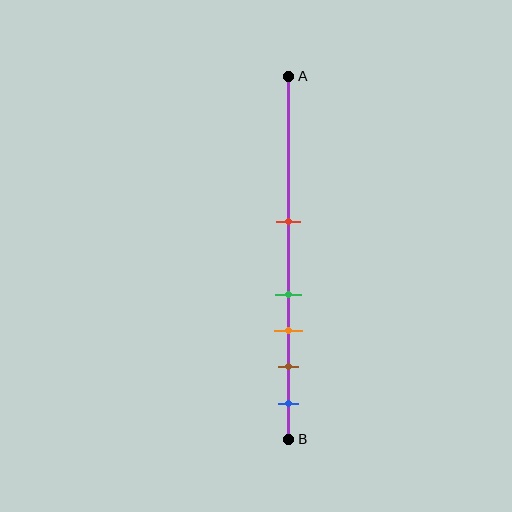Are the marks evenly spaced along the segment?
No, the marks are not evenly spaced.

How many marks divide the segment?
There are 5 marks dividing the segment.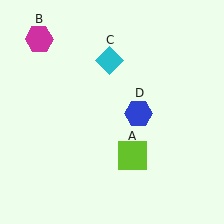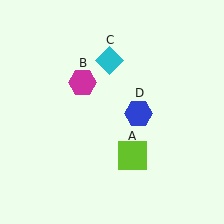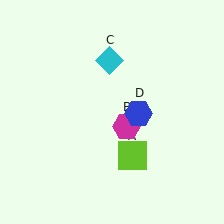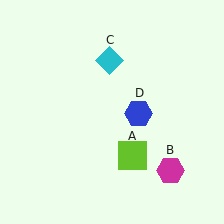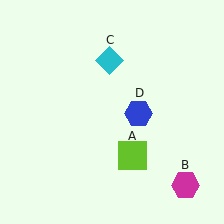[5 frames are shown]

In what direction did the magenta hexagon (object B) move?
The magenta hexagon (object B) moved down and to the right.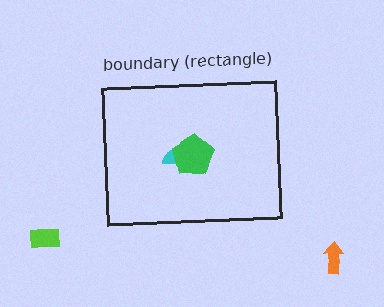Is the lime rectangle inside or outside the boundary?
Outside.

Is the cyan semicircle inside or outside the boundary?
Inside.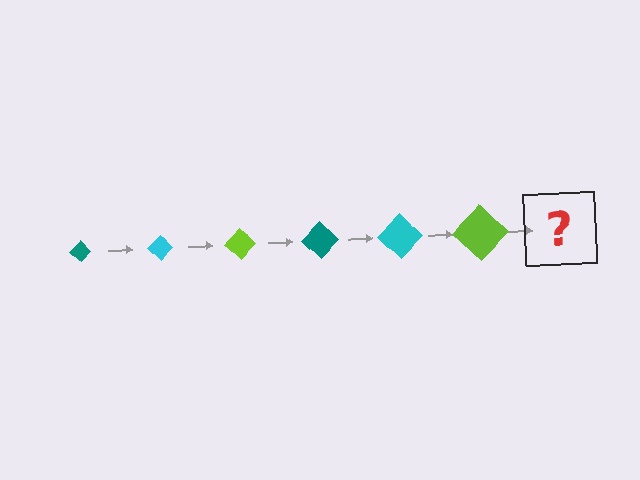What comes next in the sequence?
The next element should be a teal diamond, larger than the previous one.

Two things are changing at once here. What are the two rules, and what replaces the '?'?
The two rules are that the diamond grows larger each step and the color cycles through teal, cyan, and lime. The '?' should be a teal diamond, larger than the previous one.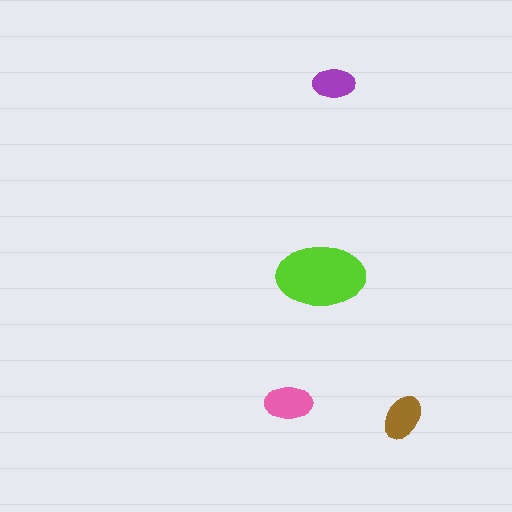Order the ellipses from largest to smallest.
the lime one, the pink one, the brown one, the purple one.